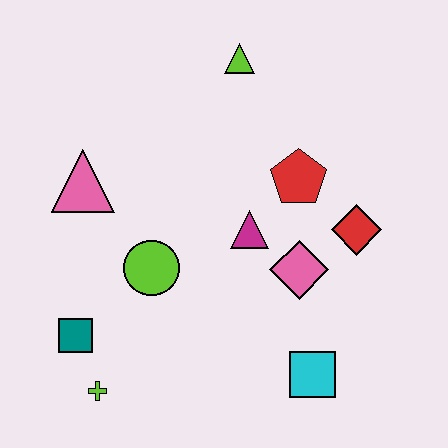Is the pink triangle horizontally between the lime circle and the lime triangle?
No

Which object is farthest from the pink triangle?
The cyan square is farthest from the pink triangle.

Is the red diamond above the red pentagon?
No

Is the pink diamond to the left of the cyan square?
Yes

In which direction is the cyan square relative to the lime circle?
The cyan square is to the right of the lime circle.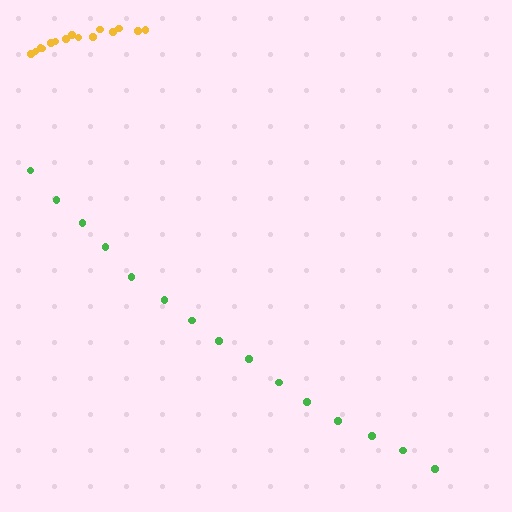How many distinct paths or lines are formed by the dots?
There are 2 distinct paths.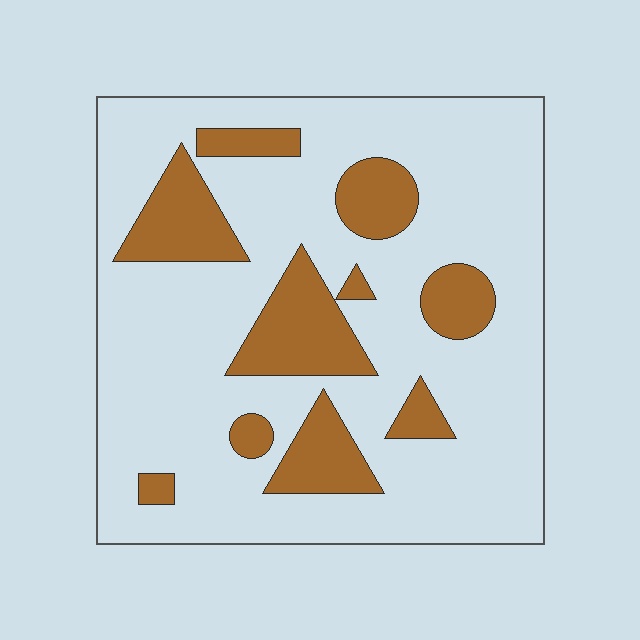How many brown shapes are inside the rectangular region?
10.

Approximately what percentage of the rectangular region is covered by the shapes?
Approximately 20%.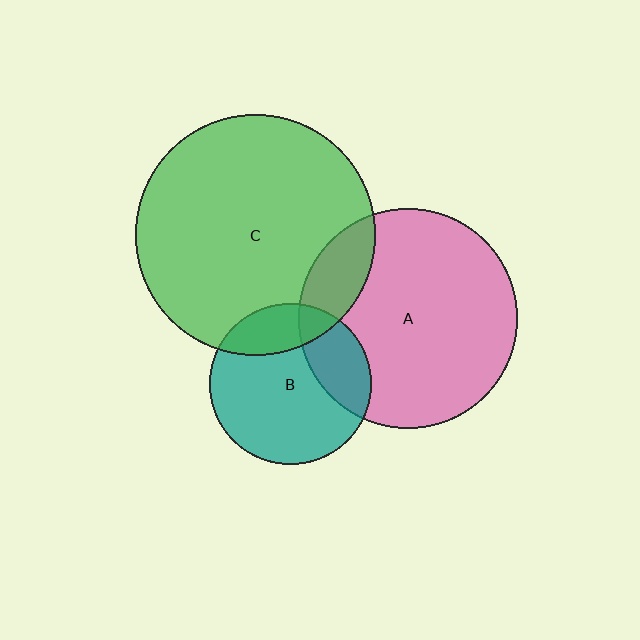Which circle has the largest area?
Circle C (green).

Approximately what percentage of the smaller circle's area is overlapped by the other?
Approximately 20%.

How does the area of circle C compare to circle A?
Approximately 1.2 times.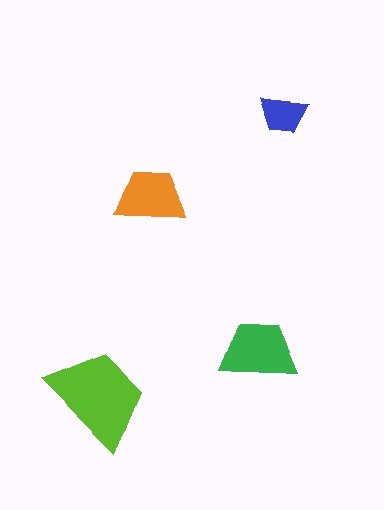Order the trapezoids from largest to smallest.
the lime one, the green one, the orange one, the blue one.